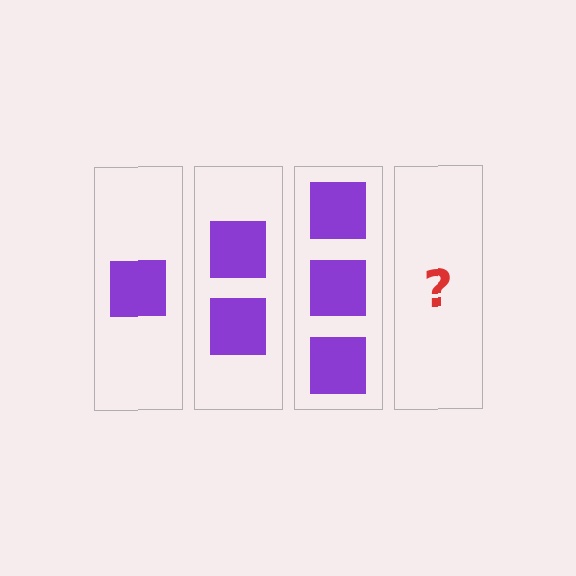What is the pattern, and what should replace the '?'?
The pattern is that each step adds one more square. The '?' should be 4 squares.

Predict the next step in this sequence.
The next step is 4 squares.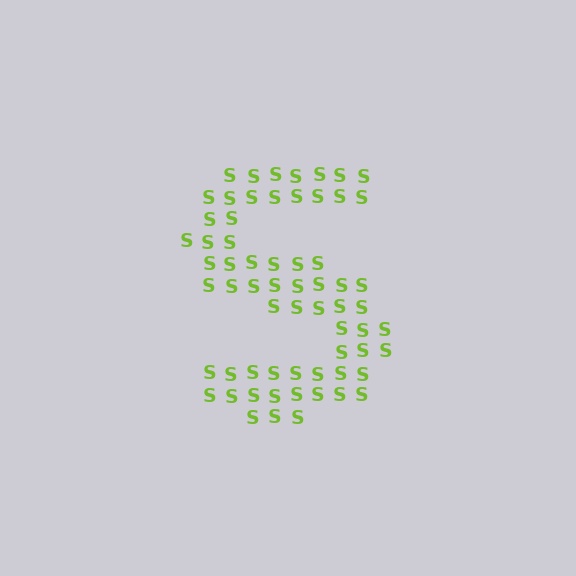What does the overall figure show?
The overall figure shows the letter S.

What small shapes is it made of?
It is made of small letter S's.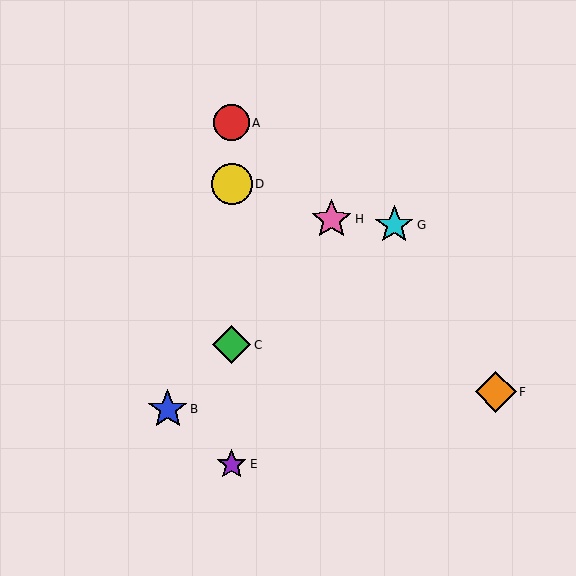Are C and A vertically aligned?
Yes, both are at x≈232.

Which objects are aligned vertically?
Objects A, C, D, E are aligned vertically.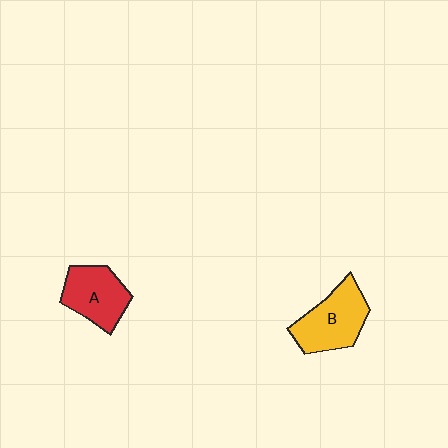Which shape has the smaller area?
Shape A (red).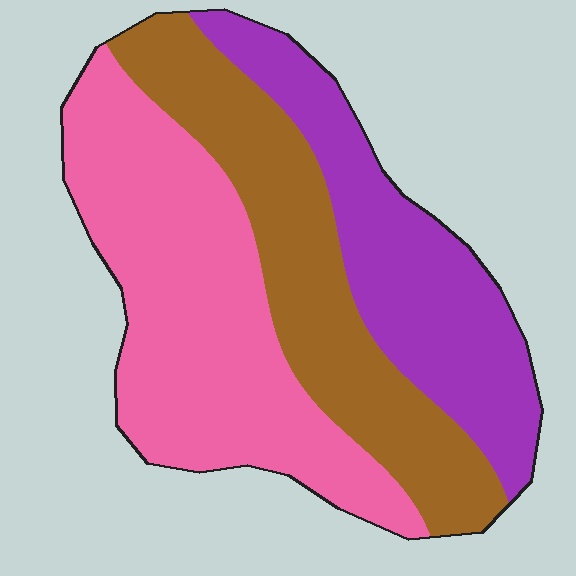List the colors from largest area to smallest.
From largest to smallest: pink, brown, purple.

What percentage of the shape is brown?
Brown covers 31% of the shape.